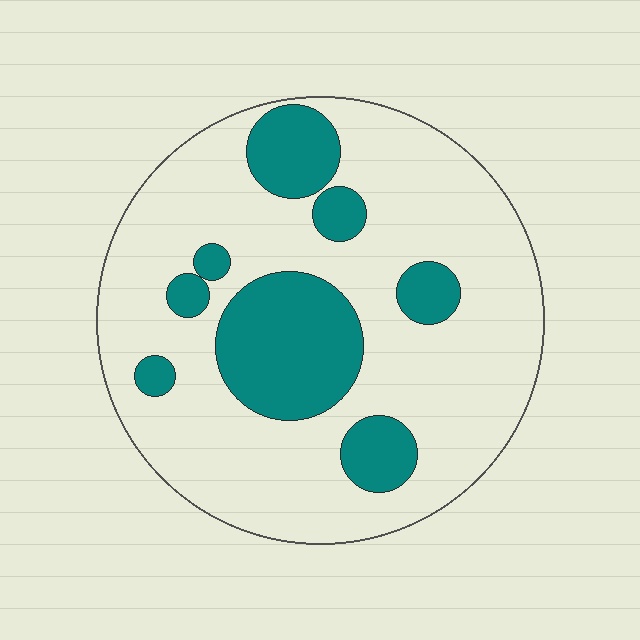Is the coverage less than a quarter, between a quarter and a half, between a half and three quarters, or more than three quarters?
Less than a quarter.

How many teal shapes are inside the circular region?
8.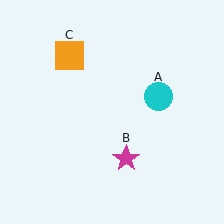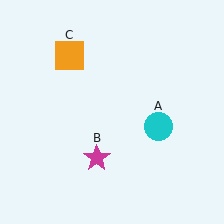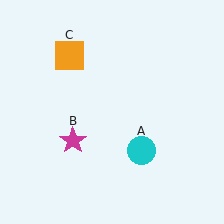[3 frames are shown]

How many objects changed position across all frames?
2 objects changed position: cyan circle (object A), magenta star (object B).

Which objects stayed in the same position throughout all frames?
Orange square (object C) remained stationary.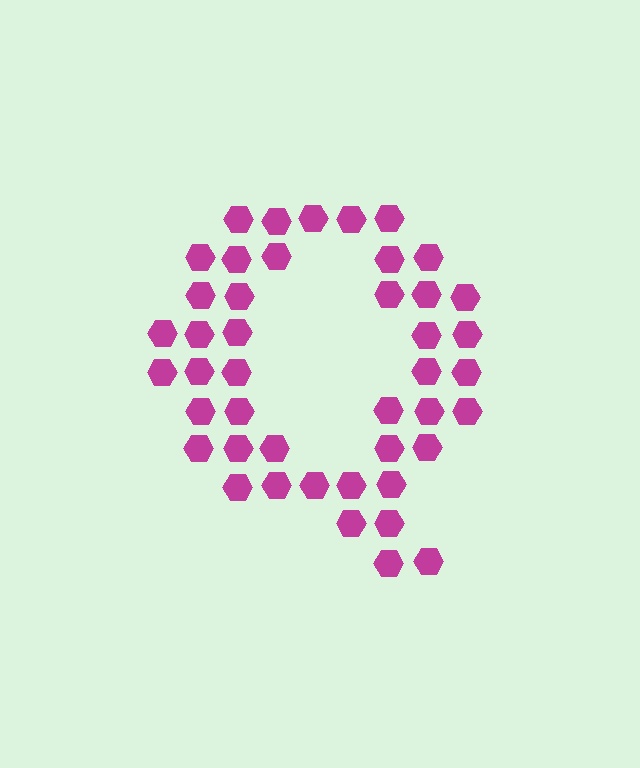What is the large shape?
The large shape is the letter Q.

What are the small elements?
The small elements are hexagons.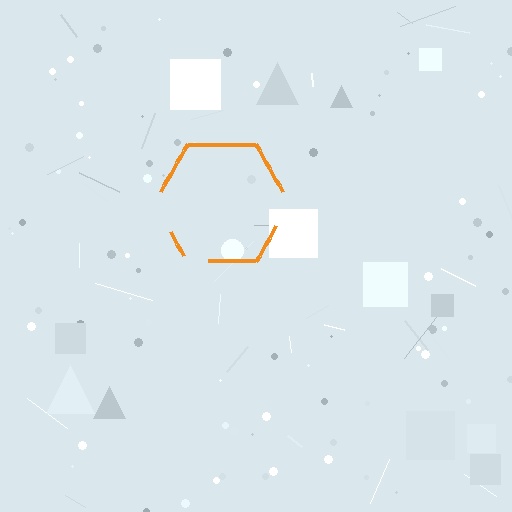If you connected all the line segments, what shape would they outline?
They would outline a hexagon.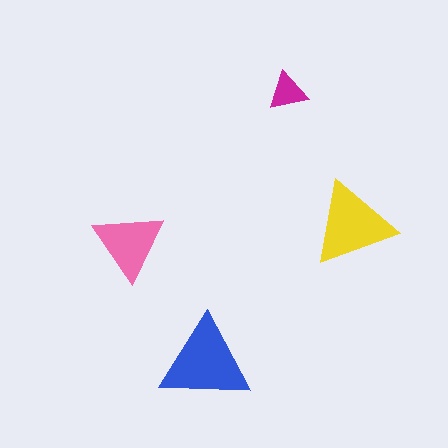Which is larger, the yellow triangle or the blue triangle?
The blue one.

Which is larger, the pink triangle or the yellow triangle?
The yellow one.